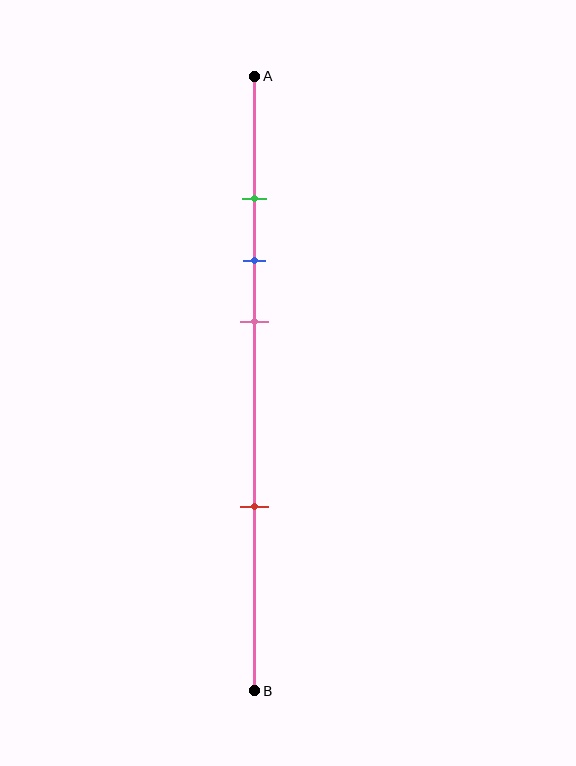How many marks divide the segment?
There are 4 marks dividing the segment.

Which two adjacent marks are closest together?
The green and blue marks are the closest adjacent pair.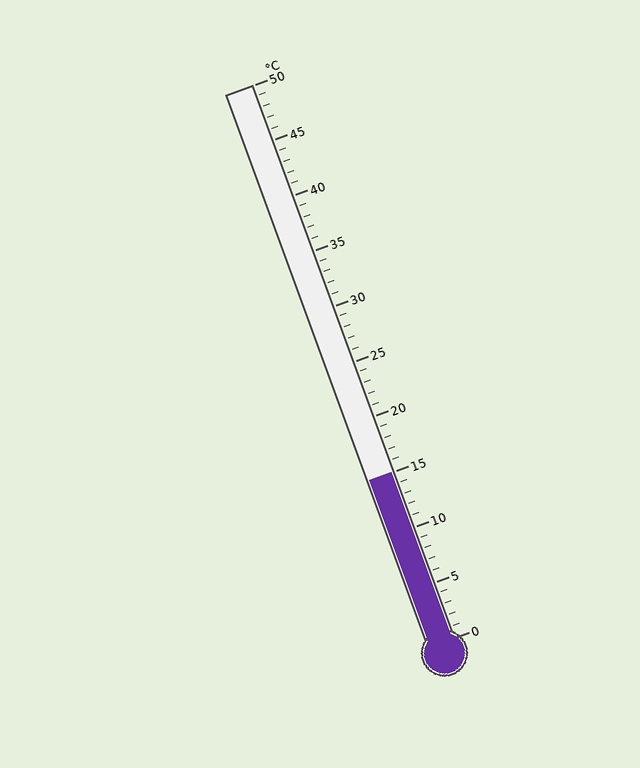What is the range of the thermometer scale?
The thermometer scale ranges from 0°C to 50°C.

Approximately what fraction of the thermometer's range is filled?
The thermometer is filled to approximately 30% of its range.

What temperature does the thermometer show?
The thermometer shows approximately 15°C.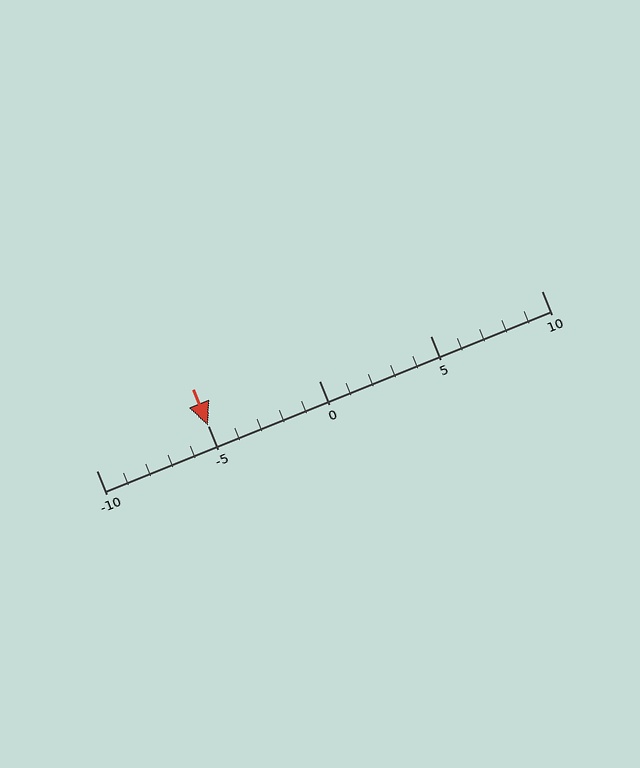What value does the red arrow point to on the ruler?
The red arrow points to approximately -5.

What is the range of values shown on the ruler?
The ruler shows values from -10 to 10.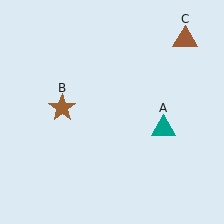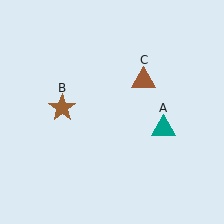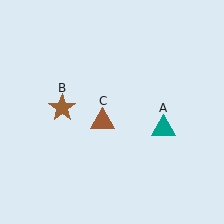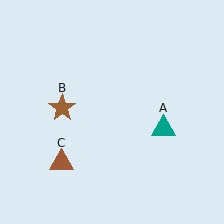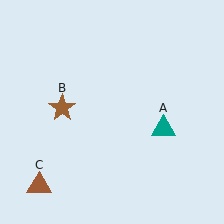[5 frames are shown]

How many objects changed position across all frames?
1 object changed position: brown triangle (object C).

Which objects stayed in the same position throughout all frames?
Teal triangle (object A) and brown star (object B) remained stationary.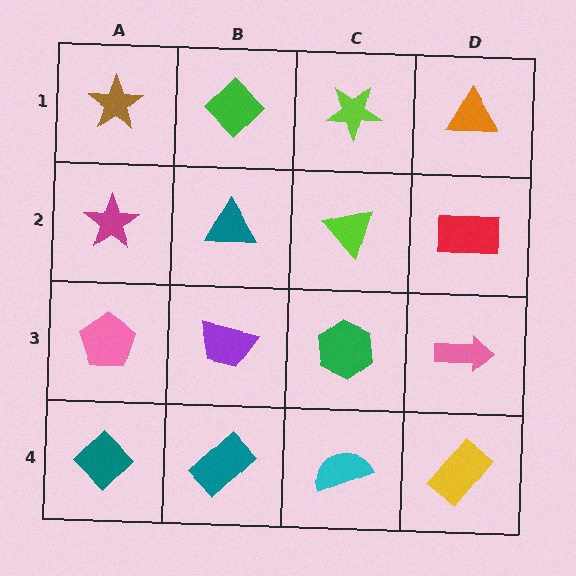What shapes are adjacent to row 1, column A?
A magenta star (row 2, column A), a green diamond (row 1, column B).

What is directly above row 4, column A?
A pink pentagon.